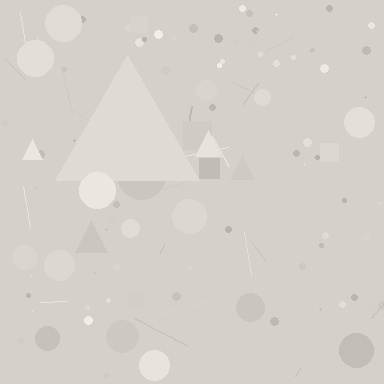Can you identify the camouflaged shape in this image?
The camouflaged shape is a triangle.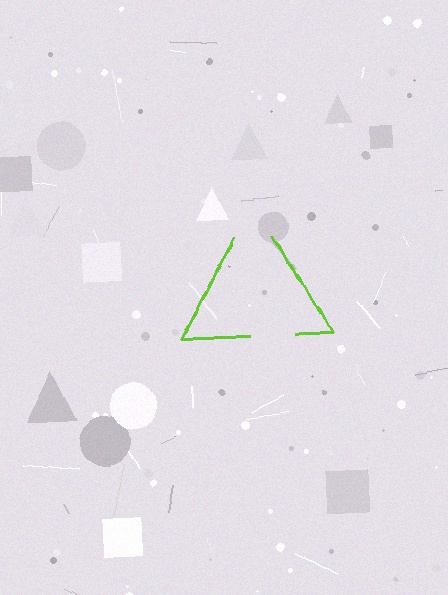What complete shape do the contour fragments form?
The contour fragments form a triangle.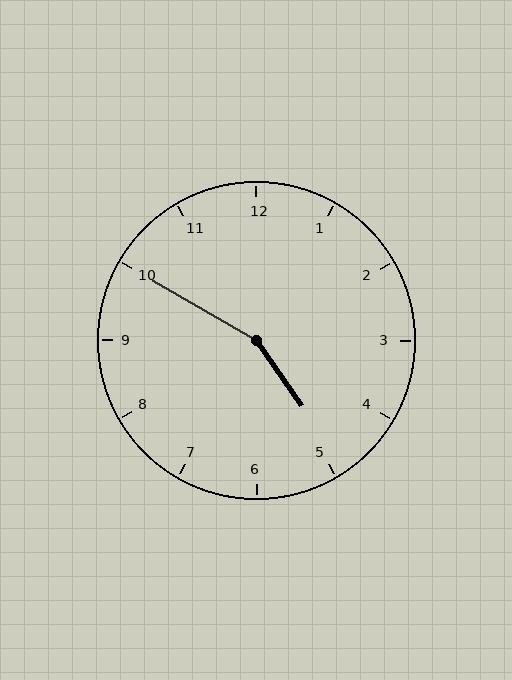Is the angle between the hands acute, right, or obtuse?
It is obtuse.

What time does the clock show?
4:50.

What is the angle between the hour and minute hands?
Approximately 155 degrees.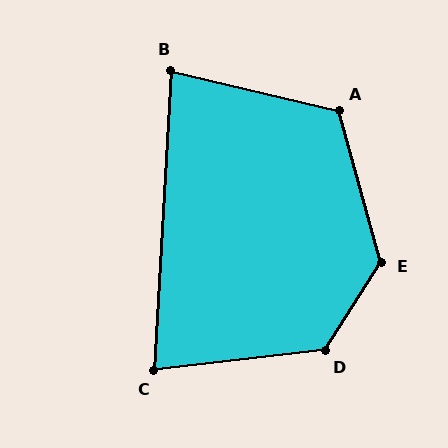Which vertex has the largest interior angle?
E, at approximately 132 degrees.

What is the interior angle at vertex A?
Approximately 119 degrees (obtuse).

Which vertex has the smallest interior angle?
B, at approximately 80 degrees.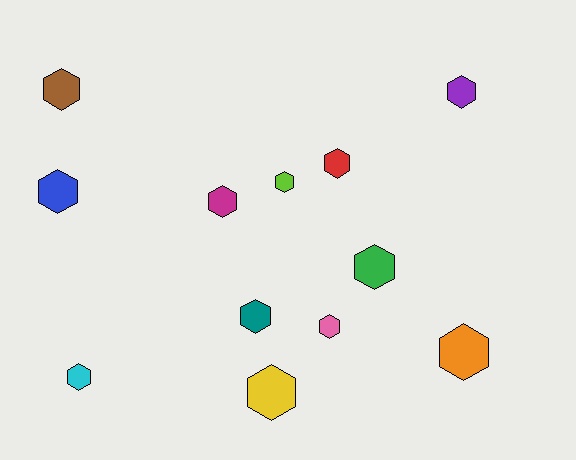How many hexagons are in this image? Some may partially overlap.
There are 12 hexagons.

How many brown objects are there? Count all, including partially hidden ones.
There is 1 brown object.